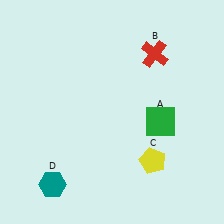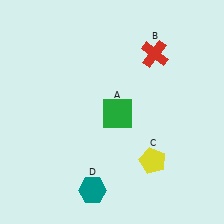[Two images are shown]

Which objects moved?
The objects that moved are: the green square (A), the teal hexagon (D).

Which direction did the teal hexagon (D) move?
The teal hexagon (D) moved right.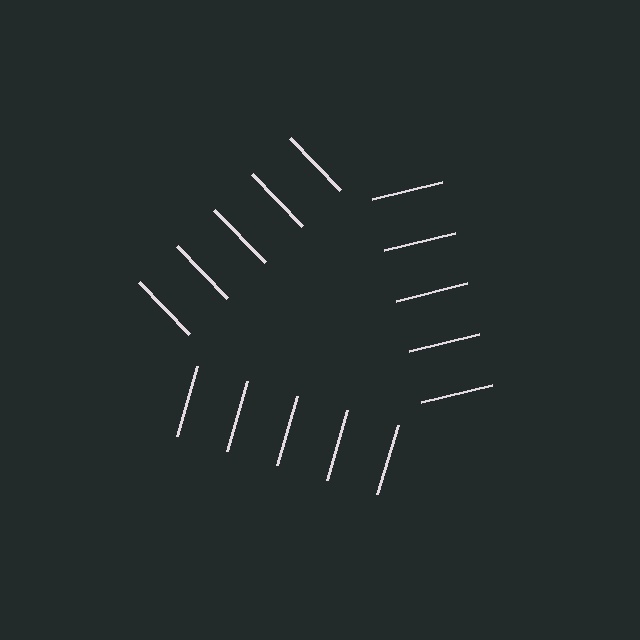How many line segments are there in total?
15 — 5 along each of the 3 edges.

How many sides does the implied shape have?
3 sides — the line-ends trace a triangle.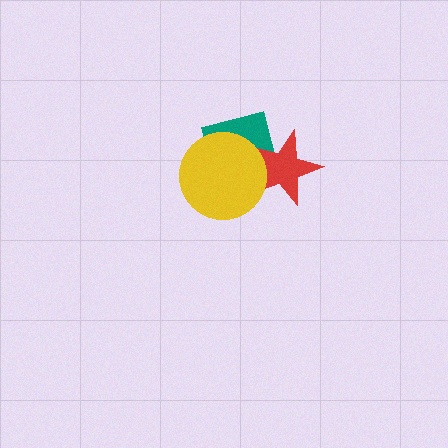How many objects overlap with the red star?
2 objects overlap with the red star.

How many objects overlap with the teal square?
2 objects overlap with the teal square.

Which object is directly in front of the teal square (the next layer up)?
The red star is directly in front of the teal square.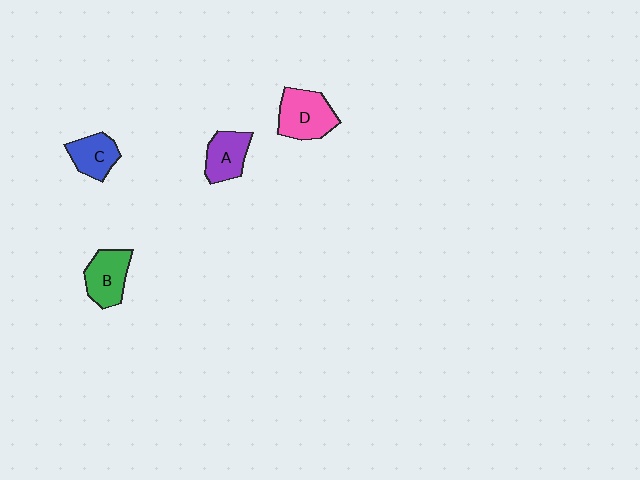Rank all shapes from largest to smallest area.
From largest to smallest: D (pink), B (green), A (purple), C (blue).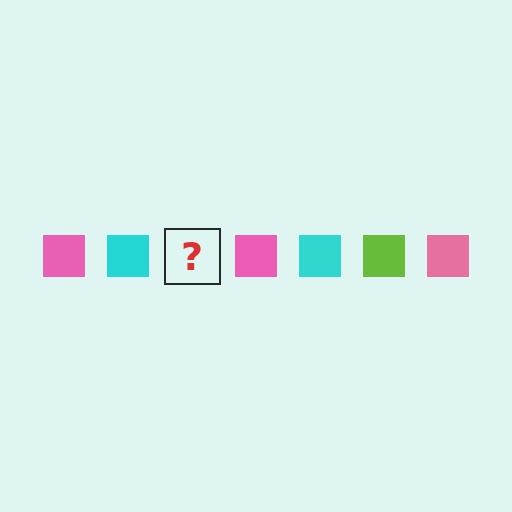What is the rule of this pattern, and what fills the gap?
The rule is that the pattern cycles through pink, cyan, lime squares. The gap should be filled with a lime square.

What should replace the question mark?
The question mark should be replaced with a lime square.